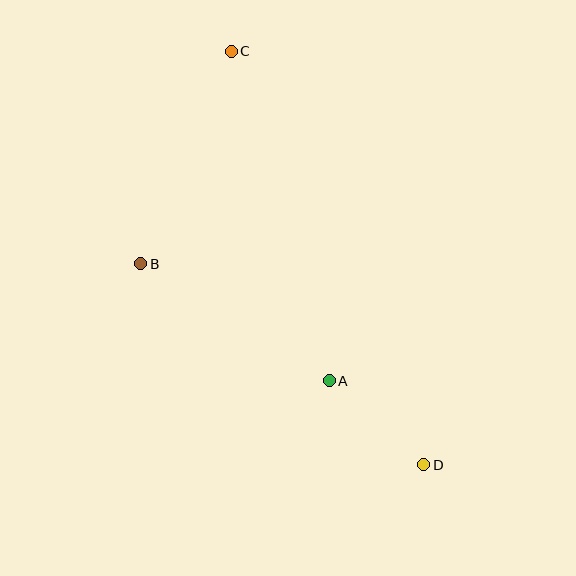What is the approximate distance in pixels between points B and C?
The distance between B and C is approximately 231 pixels.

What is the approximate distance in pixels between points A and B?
The distance between A and B is approximately 222 pixels.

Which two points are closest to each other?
Points A and D are closest to each other.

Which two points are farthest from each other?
Points C and D are farthest from each other.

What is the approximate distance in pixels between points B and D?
The distance between B and D is approximately 347 pixels.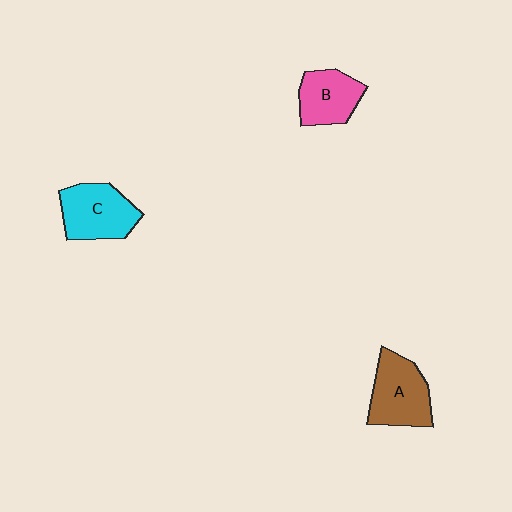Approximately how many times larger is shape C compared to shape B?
Approximately 1.2 times.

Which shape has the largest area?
Shape A (brown).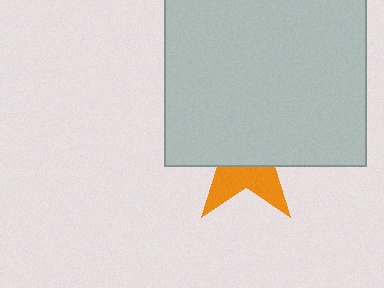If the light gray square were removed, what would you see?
You would see the complete orange star.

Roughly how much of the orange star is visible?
A small part of it is visible (roughly 35%).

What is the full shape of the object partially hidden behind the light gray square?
The partially hidden object is an orange star.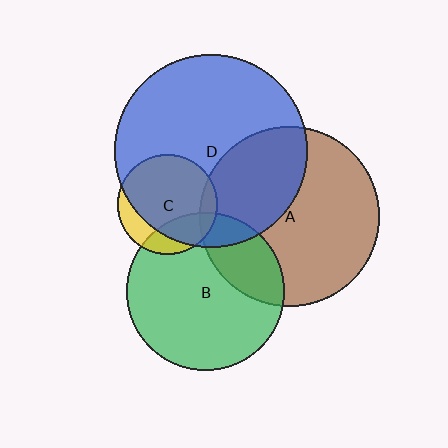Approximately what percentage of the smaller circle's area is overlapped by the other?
Approximately 10%.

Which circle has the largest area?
Circle D (blue).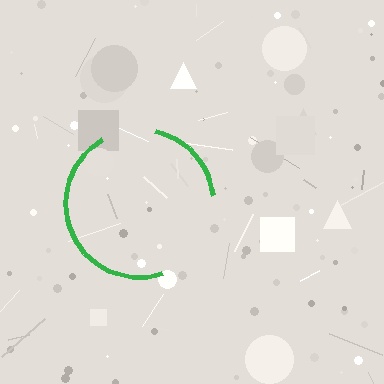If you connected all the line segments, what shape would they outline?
They would outline a circle.